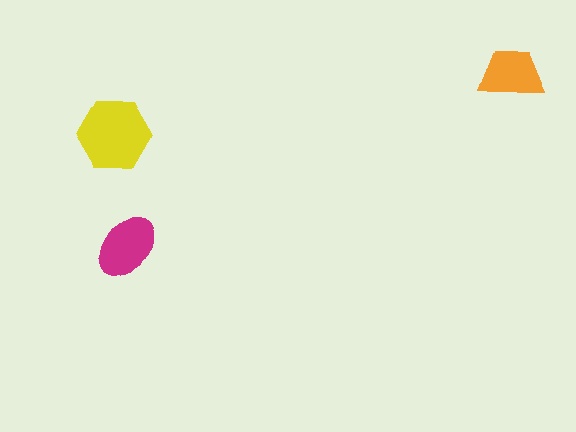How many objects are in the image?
There are 3 objects in the image.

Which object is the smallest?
The orange trapezoid.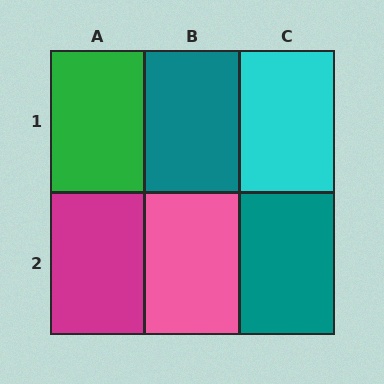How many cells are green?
1 cell is green.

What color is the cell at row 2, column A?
Magenta.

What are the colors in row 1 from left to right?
Green, teal, cyan.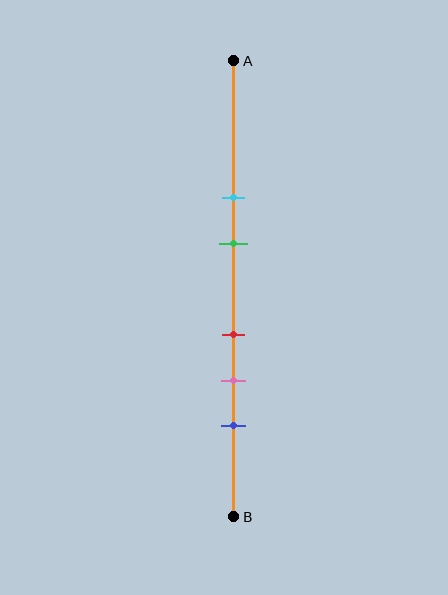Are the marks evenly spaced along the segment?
No, the marks are not evenly spaced.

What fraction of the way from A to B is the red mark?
The red mark is approximately 60% (0.6) of the way from A to B.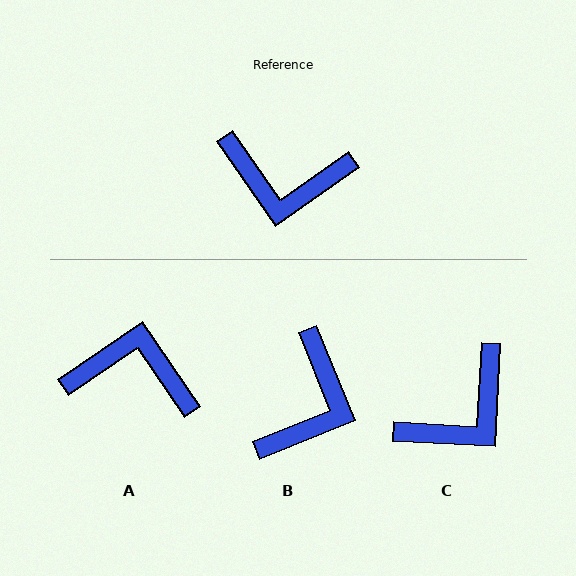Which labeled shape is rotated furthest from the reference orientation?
A, about 180 degrees away.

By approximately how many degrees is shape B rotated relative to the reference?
Approximately 77 degrees counter-clockwise.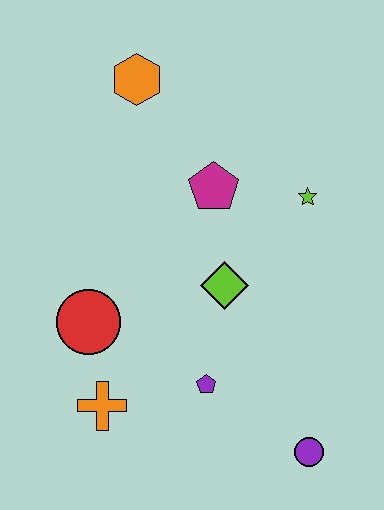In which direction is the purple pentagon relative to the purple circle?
The purple pentagon is to the left of the purple circle.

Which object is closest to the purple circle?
The purple pentagon is closest to the purple circle.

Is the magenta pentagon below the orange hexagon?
Yes